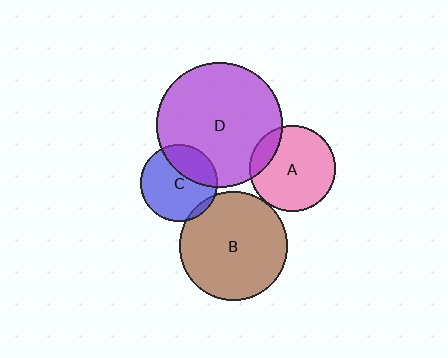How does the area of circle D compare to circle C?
Approximately 2.7 times.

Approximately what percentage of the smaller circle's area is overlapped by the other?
Approximately 30%.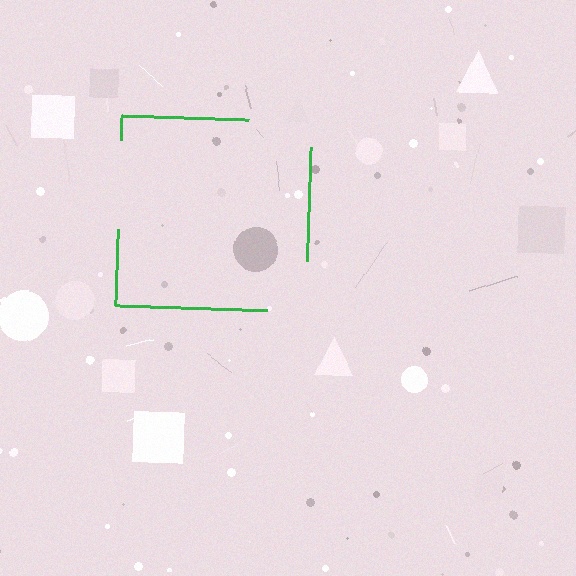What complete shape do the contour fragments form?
The contour fragments form a square.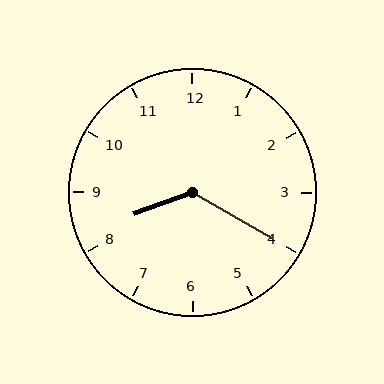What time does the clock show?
8:20.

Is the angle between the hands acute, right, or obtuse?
It is obtuse.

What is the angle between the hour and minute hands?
Approximately 130 degrees.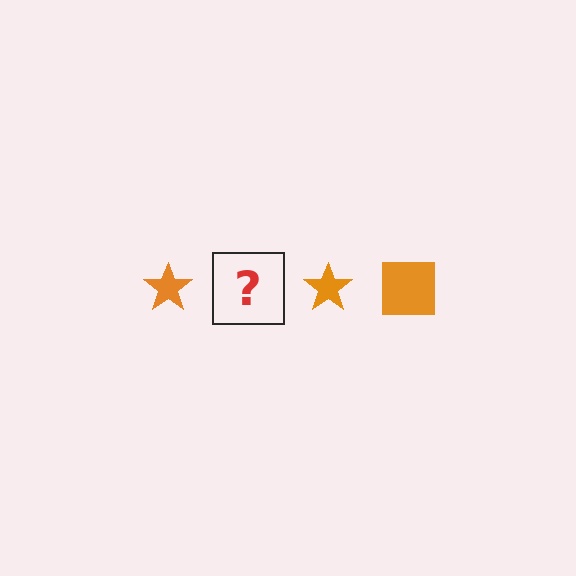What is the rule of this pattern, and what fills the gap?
The rule is that the pattern cycles through star, square shapes in orange. The gap should be filled with an orange square.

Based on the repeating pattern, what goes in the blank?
The blank should be an orange square.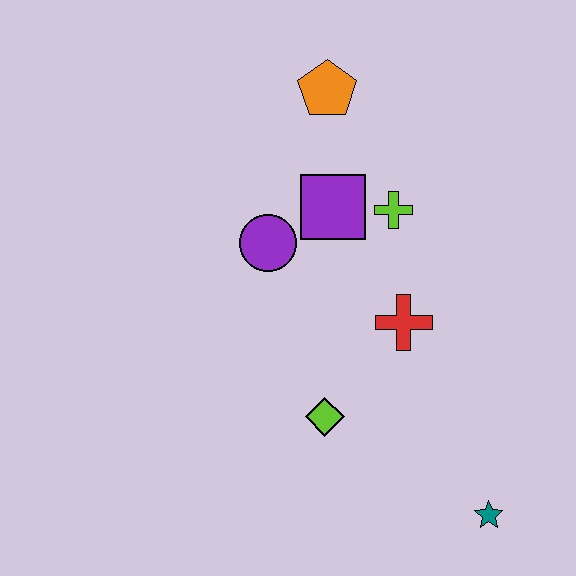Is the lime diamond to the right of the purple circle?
Yes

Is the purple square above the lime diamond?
Yes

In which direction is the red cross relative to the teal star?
The red cross is above the teal star.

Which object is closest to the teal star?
The lime diamond is closest to the teal star.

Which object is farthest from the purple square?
The teal star is farthest from the purple square.